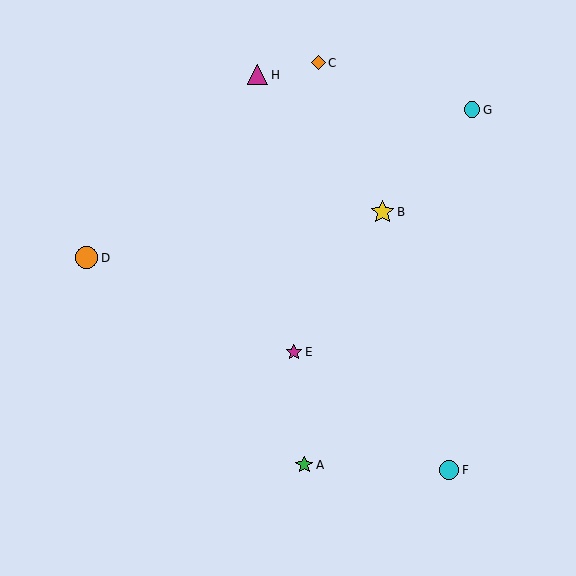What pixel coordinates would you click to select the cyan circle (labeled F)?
Click at (449, 470) to select the cyan circle F.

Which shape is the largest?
The yellow star (labeled B) is the largest.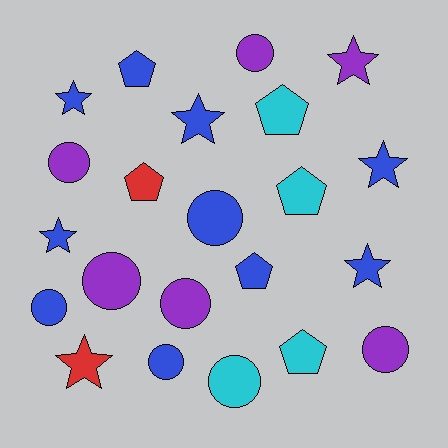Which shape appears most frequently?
Circle, with 9 objects.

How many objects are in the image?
There are 22 objects.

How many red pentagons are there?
There is 1 red pentagon.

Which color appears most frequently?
Blue, with 10 objects.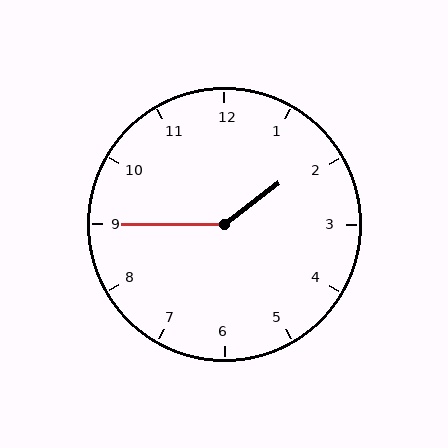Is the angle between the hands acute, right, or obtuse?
It is obtuse.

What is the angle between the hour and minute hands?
Approximately 142 degrees.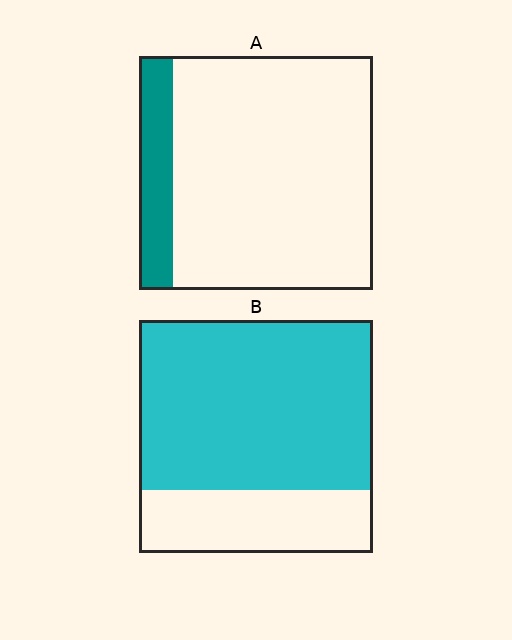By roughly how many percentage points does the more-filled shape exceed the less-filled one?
By roughly 60 percentage points (B over A).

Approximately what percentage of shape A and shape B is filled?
A is approximately 15% and B is approximately 75%.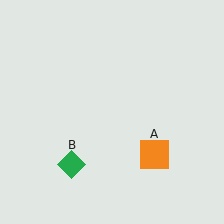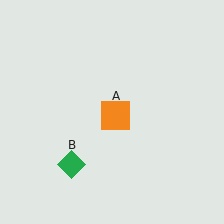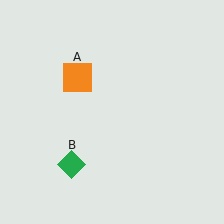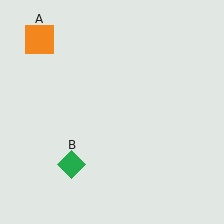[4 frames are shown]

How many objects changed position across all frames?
1 object changed position: orange square (object A).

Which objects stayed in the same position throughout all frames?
Green diamond (object B) remained stationary.